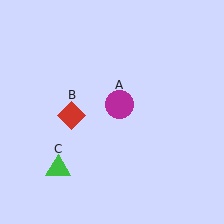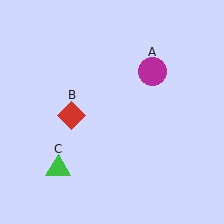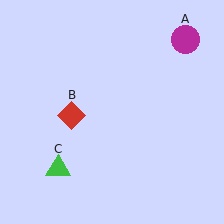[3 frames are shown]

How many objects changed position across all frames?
1 object changed position: magenta circle (object A).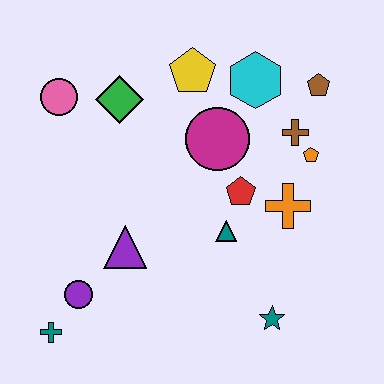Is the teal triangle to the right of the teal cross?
Yes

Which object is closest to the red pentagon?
The teal triangle is closest to the red pentagon.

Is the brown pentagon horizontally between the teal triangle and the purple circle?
No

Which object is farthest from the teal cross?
The brown pentagon is farthest from the teal cross.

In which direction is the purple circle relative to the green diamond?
The purple circle is below the green diamond.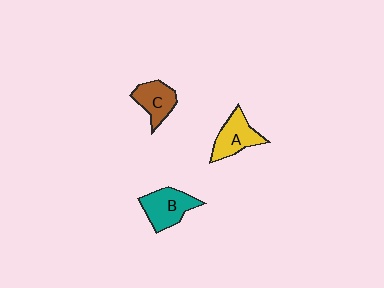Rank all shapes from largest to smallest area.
From largest to smallest: B (teal), A (yellow), C (brown).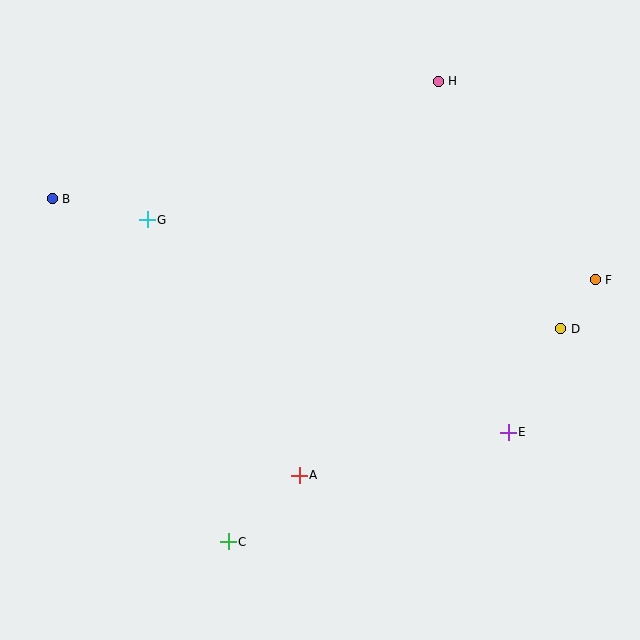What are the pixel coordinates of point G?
Point G is at (147, 220).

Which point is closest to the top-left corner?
Point B is closest to the top-left corner.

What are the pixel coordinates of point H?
Point H is at (438, 81).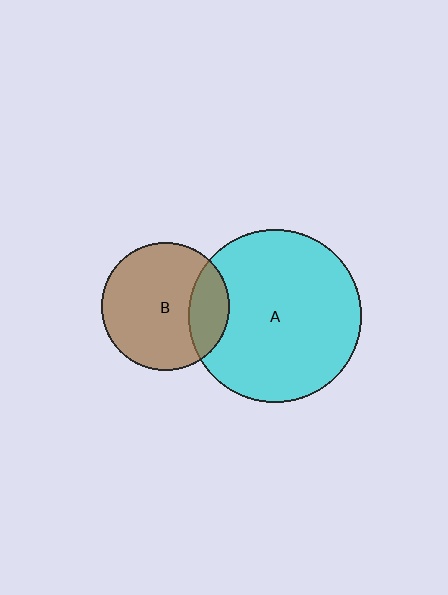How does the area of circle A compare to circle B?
Approximately 1.8 times.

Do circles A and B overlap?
Yes.